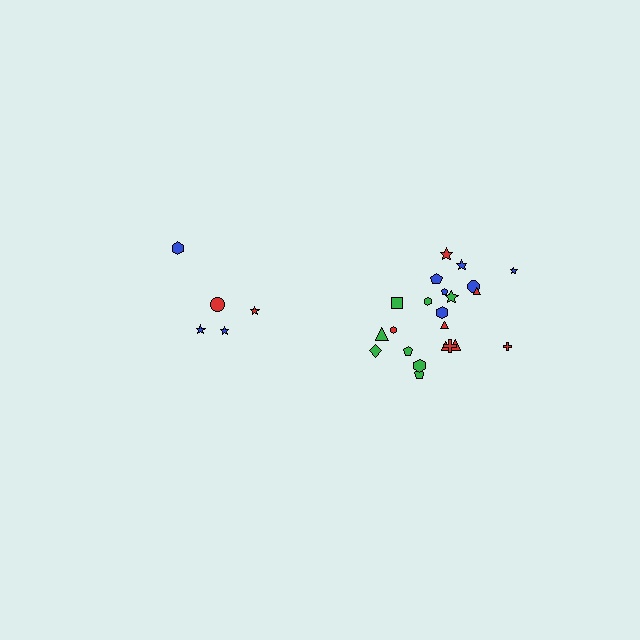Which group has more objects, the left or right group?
The right group.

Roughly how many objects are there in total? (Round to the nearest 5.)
Roughly 25 objects in total.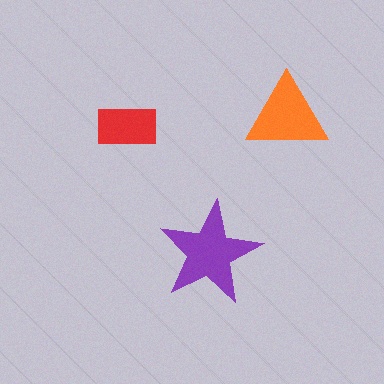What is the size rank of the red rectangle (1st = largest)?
3rd.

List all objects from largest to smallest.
The purple star, the orange triangle, the red rectangle.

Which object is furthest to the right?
The orange triangle is rightmost.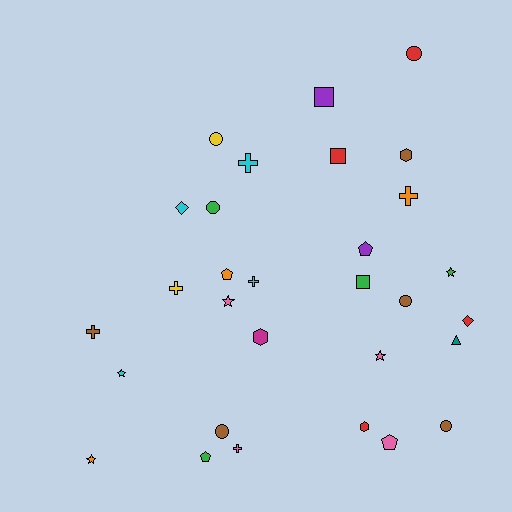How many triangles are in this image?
There is 1 triangle.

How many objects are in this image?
There are 30 objects.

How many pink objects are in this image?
There are 4 pink objects.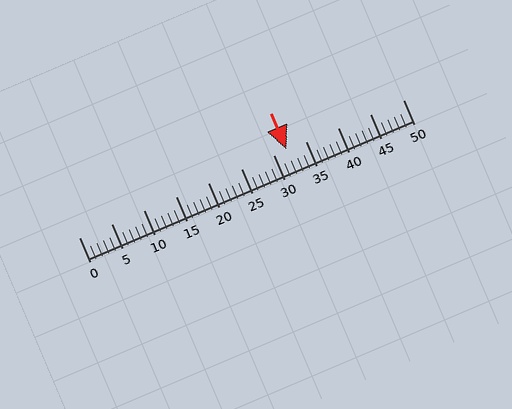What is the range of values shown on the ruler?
The ruler shows values from 0 to 50.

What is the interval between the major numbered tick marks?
The major tick marks are spaced 5 units apart.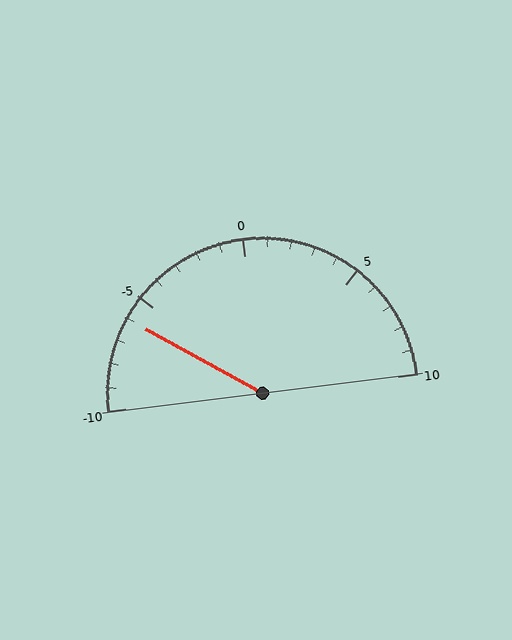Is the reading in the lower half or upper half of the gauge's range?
The reading is in the lower half of the range (-10 to 10).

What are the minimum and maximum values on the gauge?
The gauge ranges from -10 to 10.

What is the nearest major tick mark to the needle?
The nearest major tick mark is -5.